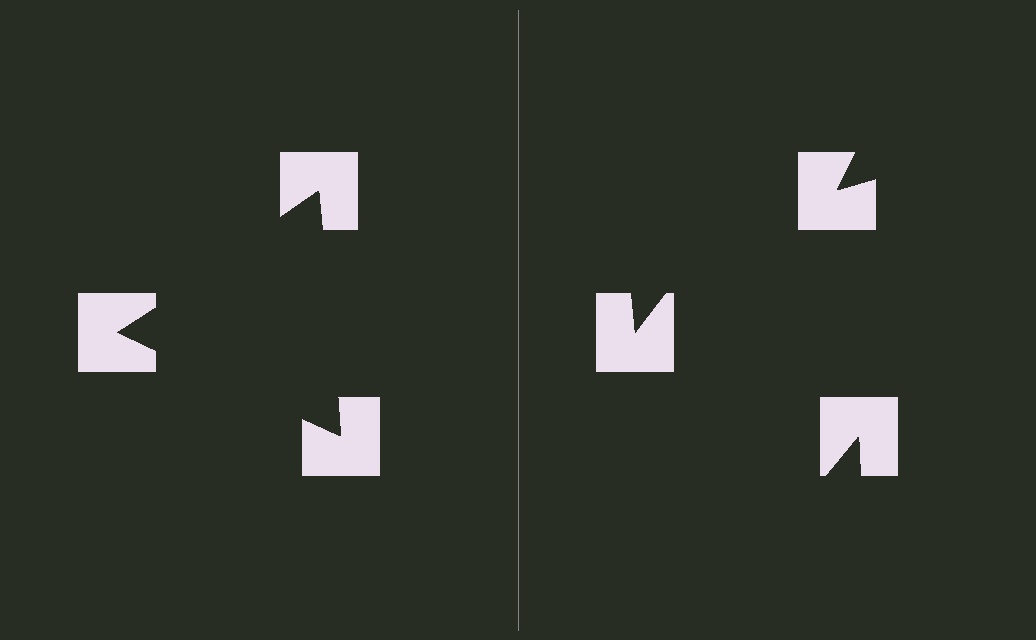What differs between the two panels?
The notched squares are positioned identically on both sides; only the wedge orientations differ. On the left they align to a triangle; on the right they are misaligned.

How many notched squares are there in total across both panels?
6 — 3 on each side.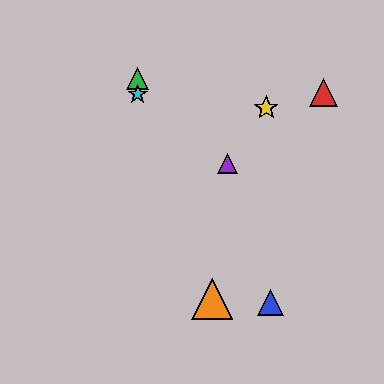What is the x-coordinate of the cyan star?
The cyan star is at x≈138.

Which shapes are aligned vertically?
The green triangle, the cyan star are aligned vertically.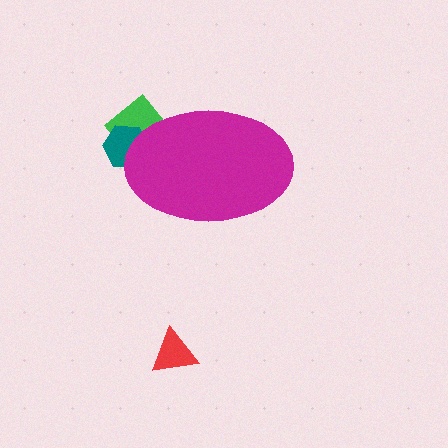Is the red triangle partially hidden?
No, the red triangle is fully visible.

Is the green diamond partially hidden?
Yes, the green diamond is partially hidden behind the magenta ellipse.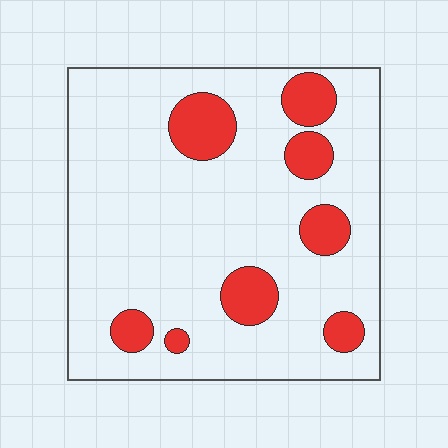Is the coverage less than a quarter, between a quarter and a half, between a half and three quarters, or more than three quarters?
Less than a quarter.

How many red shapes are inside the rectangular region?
8.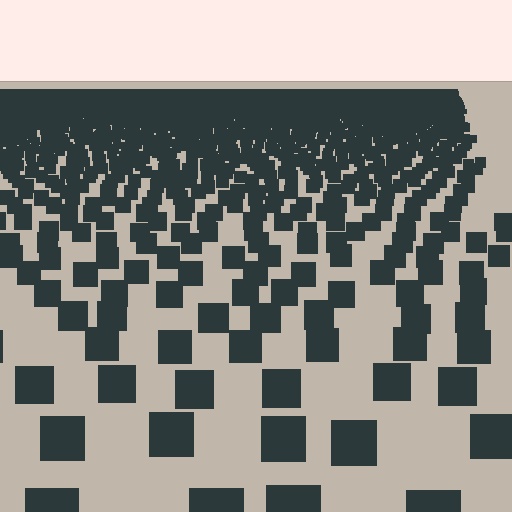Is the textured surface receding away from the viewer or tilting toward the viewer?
The surface is receding away from the viewer. Texture elements get smaller and denser toward the top.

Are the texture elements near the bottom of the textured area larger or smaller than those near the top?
Larger. Near the bottom, elements are closer to the viewer and appear at a bigger on-screen size.